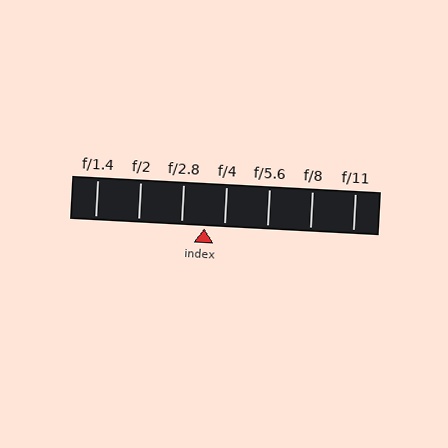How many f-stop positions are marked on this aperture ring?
There are 7 f-stop positions marked.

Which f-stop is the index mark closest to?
The index mark is closest to f/4.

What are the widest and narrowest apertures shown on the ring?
The widest aperture shown is f/1.4 and the narrowest is f/11.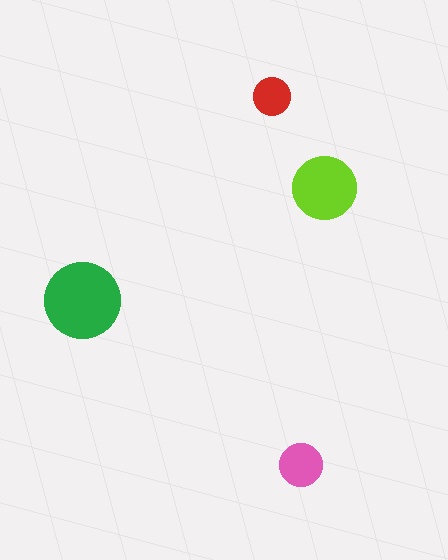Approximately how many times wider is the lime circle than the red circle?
About 1.5 times wider.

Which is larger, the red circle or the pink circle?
The pink one.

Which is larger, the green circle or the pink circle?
The green one.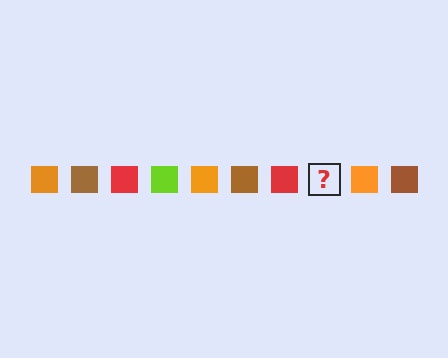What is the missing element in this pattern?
The missing element is a lime square.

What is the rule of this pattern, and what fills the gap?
The rule is that the pattern cycles through orange, brown, red, lime squares. The gap should be filled with a lime square.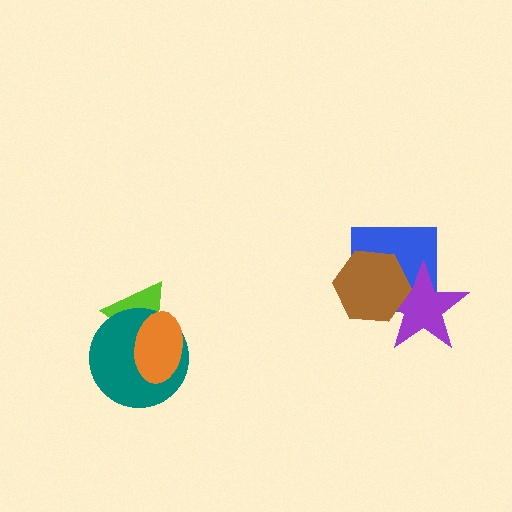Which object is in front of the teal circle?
The orange ellipse is in front of the teal circle.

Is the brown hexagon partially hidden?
No, no other shape covers it.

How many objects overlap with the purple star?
2 objects overlap with the purple star.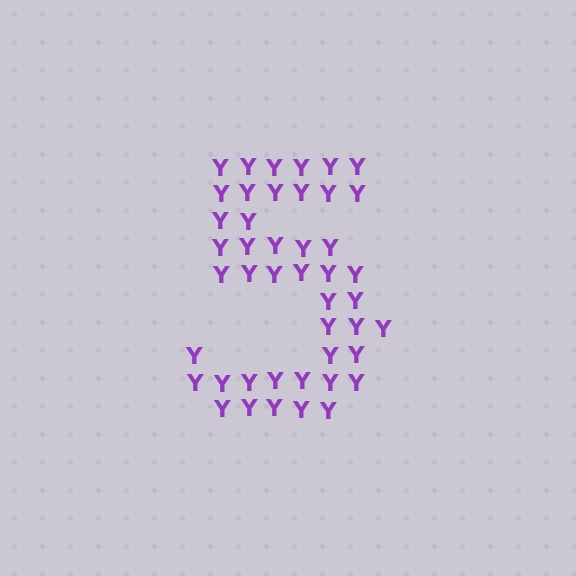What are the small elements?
The small elements are letter Y's.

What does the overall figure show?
The overall figure shows the digit 5.